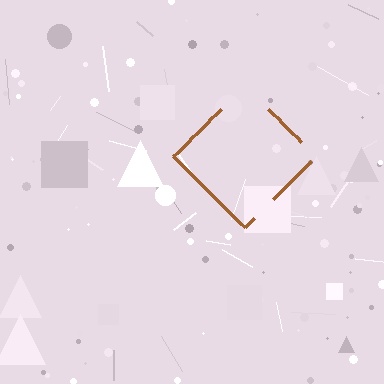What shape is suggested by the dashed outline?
The dashed outline suggests a diamond.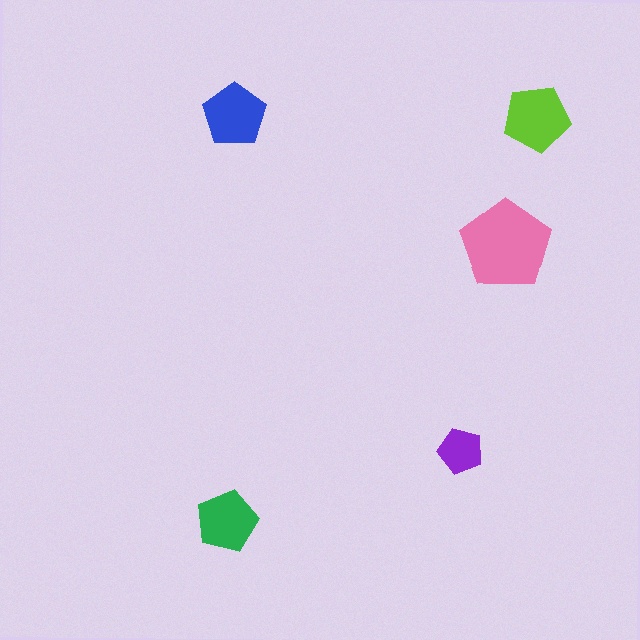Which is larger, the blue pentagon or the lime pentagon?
The lime one.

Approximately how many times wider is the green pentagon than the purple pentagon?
About 1.5 times wider.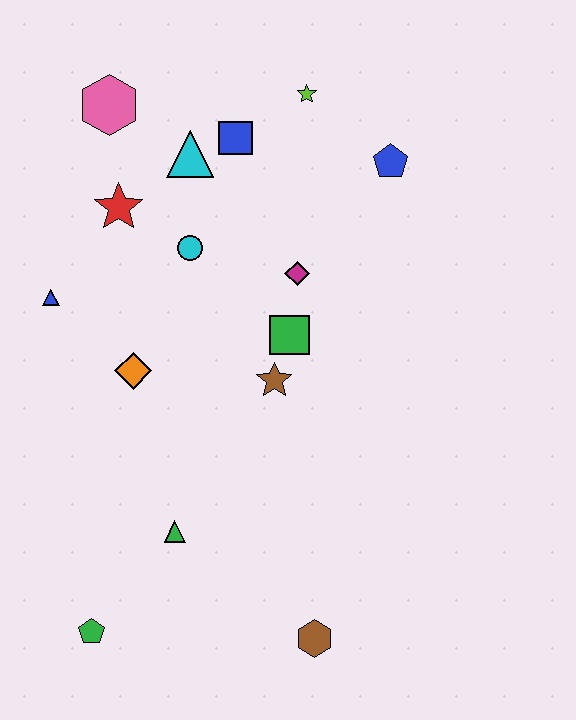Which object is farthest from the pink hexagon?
The brown hexagon is farthest from the pink hexagon.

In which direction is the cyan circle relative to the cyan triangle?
The cyan circle is below the cyan triangle.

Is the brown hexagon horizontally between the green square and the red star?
No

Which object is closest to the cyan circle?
The red star is closest to the cyan circle.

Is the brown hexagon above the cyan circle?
No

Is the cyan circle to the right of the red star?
Yes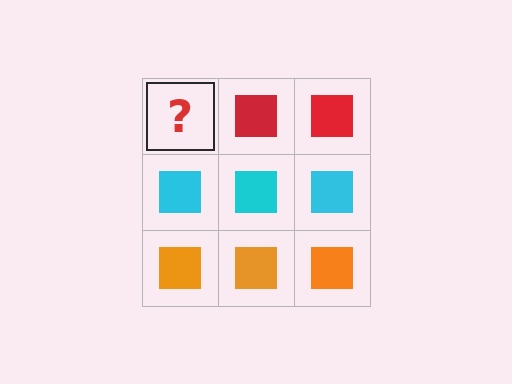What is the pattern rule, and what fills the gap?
The rule is that each row has a consistent color. The gap should be filled with a red square.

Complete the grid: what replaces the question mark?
The question mark should be replaced with a red square.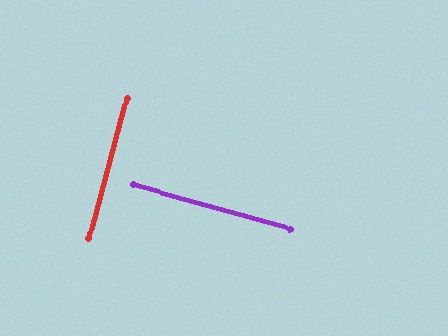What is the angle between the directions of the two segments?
Approximately 89 degrees.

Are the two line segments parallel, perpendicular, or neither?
Perpendicular — they meet at approximately 89°.